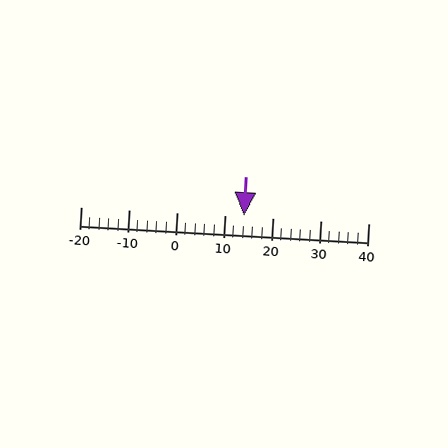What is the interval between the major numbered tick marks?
The major tick marks are spaced 10 units apart.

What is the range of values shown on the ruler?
The ruler shows values from -20 to 40.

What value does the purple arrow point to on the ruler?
The purple arrow points to approximately 14.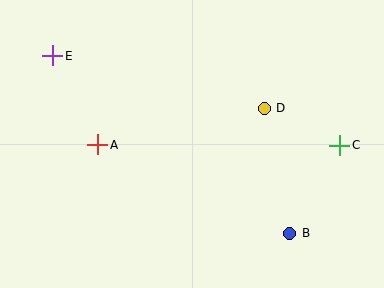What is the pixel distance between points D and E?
The distance between D and E is 218 pixels.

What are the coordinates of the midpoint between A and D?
The midpoint between A and D is at (181, 126).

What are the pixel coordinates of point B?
Point B is at (290, 233).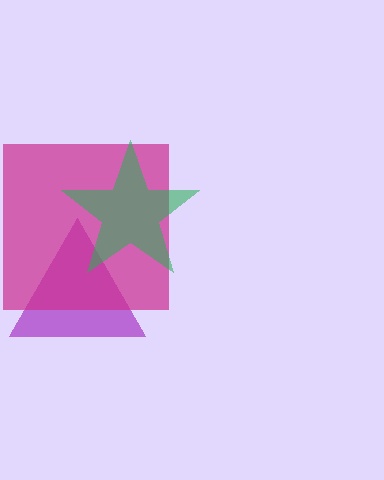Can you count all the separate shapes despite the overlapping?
Yes, there are 3 separate shapes.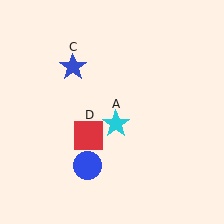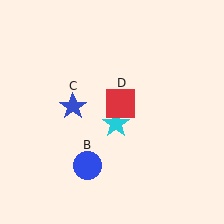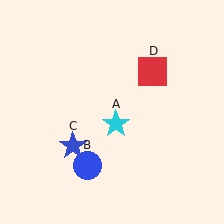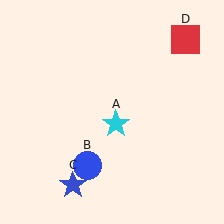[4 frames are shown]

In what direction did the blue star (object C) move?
The blue star (object C) moved down.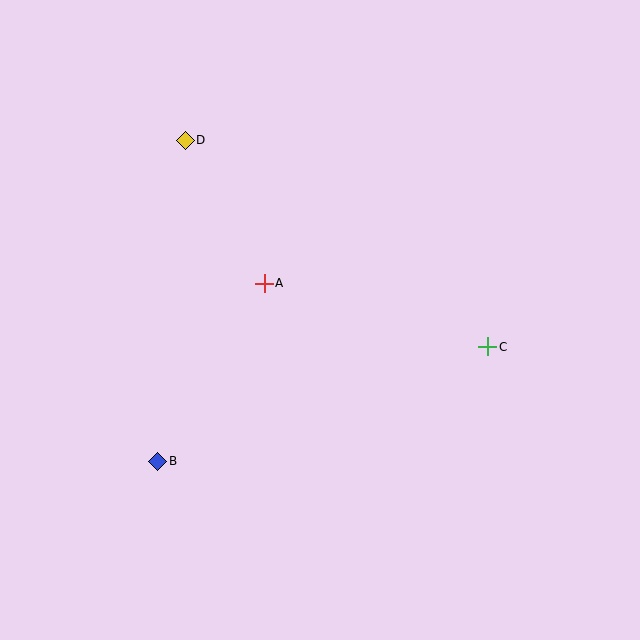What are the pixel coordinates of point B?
Point B is at (158, 461).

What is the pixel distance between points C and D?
The distance between C and D is 366 pixels.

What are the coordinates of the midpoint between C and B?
The midpoint between C and B is at (323, 404).